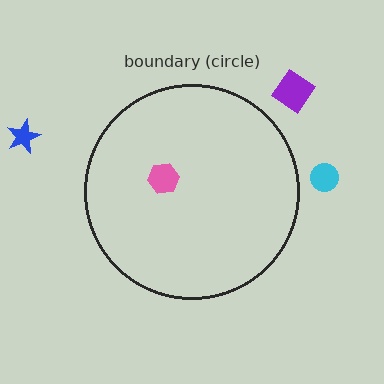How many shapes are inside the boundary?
1 inside, 3 outside.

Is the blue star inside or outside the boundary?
Outside.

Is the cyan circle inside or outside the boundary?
Outside.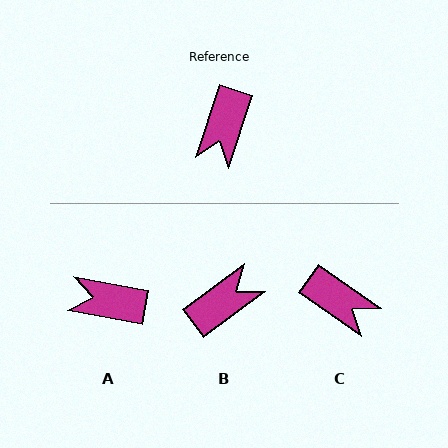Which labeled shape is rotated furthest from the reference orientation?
B, about 145 degrees away.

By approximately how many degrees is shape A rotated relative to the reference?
Approximately 82 degrees clockwise.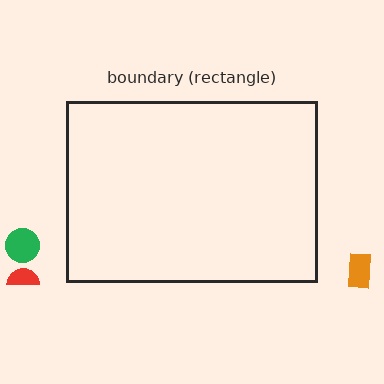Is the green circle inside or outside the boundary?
Outside.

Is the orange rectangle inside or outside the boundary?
Outside.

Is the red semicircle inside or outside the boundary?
Outside.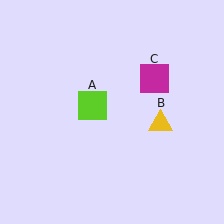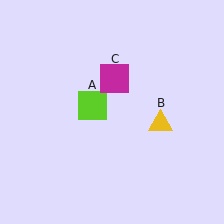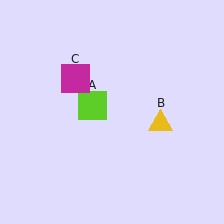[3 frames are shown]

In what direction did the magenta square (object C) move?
The magenta square (object C) moved left.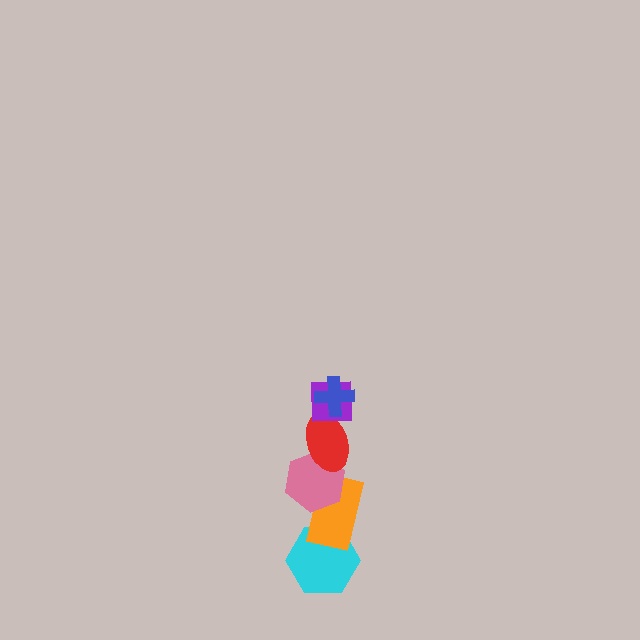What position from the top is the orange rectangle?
The orange rectangle is 5th from the top.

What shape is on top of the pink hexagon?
The red ellipse is on top of the pink hexagon.